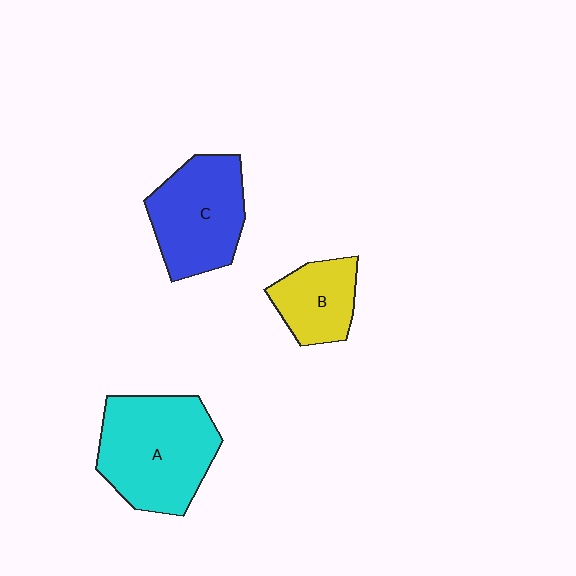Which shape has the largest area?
Shape A (cyan).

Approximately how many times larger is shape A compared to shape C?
Approximately 1.2 times.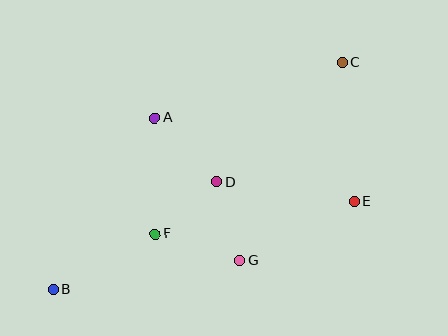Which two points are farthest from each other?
Points B and C are farthest from each other.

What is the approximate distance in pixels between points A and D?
The distance between A and D is approximately 89 pixels.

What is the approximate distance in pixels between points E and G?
The distance between E and G is approximately 129 pixels.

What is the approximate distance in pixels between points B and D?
The distance between B and D is approximately 196 pixels.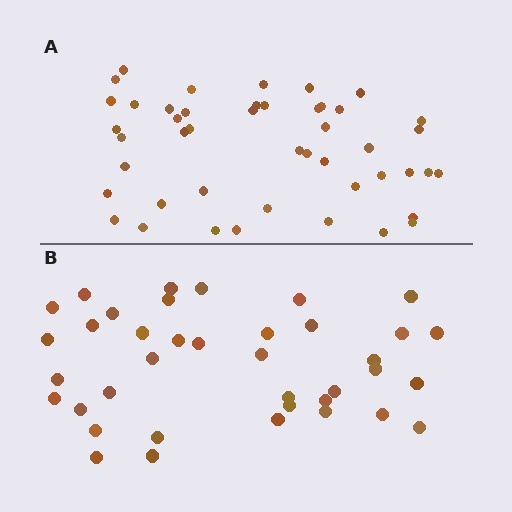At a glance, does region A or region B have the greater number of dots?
Region A (the top region) has more dots.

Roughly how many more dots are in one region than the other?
Region A has roughly 8 or so more dots than region B.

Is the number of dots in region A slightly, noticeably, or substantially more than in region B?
Region A has only slightly more — the two regions are fairly close. The ratio is roughly 1.2 to 1.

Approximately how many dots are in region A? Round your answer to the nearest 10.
About 50 dots. (The exact count is 46, which rounds to 50.)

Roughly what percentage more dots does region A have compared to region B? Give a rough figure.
About 20% more.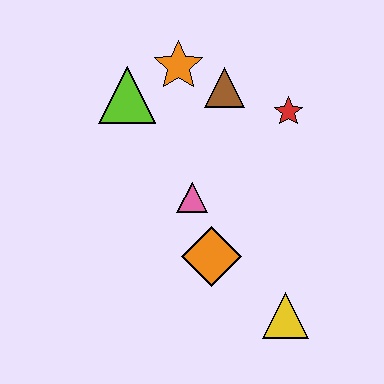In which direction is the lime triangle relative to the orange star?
The lime triangle is to the left of the orange star.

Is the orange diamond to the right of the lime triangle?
Yes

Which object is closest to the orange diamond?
The pink triangle is closest to the orange diamond.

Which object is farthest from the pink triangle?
The yellow triangle is farthest from the pink triangle.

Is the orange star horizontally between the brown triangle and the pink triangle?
No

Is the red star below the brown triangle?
Yes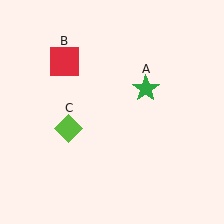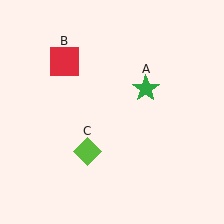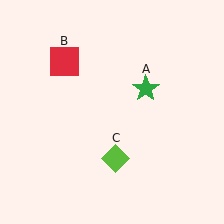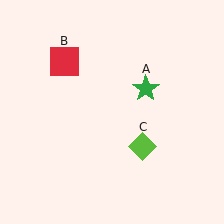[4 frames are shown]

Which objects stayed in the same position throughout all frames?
Green star (object A) and red square (object B) remained stationary.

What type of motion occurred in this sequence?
The lime diamond (object C) rotated counterclockwise around the center of the scene.